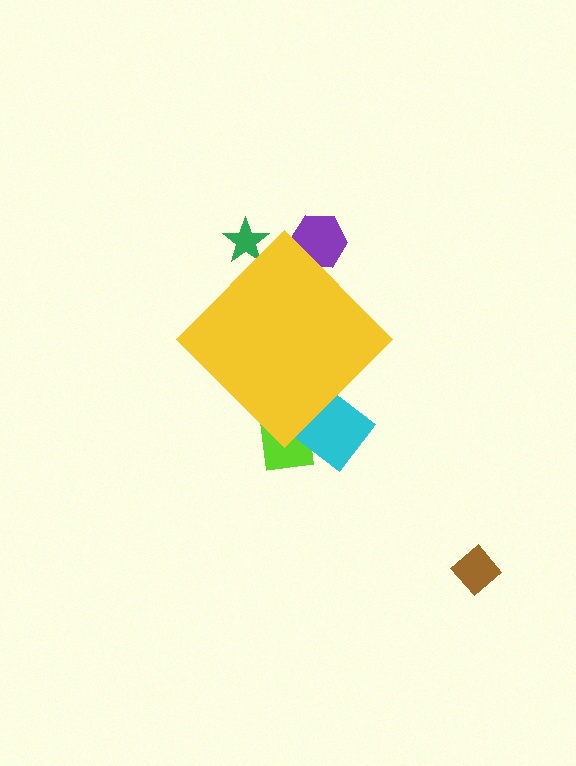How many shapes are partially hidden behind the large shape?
4 shapes are partially hidden.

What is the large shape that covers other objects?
A yellow diamond.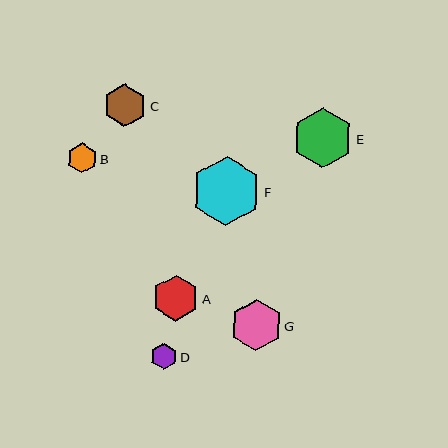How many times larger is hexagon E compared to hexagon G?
Hexagon E is approximately 1.2 times the size of hexagon G.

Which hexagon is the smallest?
Hexagon D is the smallest with a size of approximately 26 pixels.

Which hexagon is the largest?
Hexagon F is the largest with a size of approximately 69 pixels.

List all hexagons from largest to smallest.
From largest to smallest: F, E, G, A, C, B, D.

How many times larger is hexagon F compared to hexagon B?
Hexagon F is approximately 2.3 times the size of hexagon B.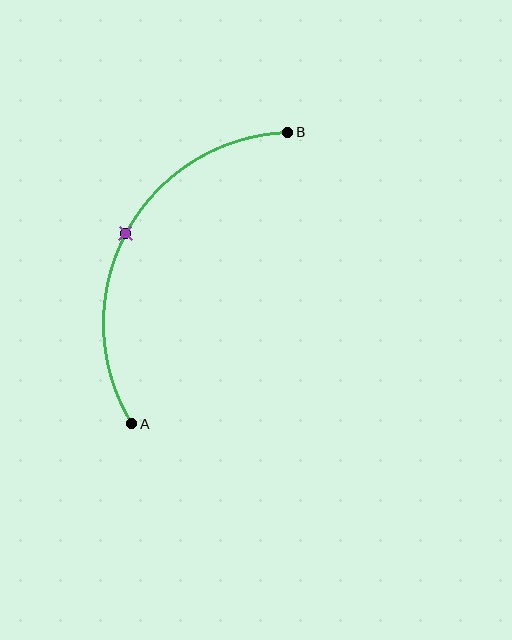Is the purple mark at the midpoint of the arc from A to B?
Yes. The purple mark lies on the arc at equal arc-length from both A and B — it is the arc midpoint.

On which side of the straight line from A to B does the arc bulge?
The arc bulges to the left of the straight line connecting A and B.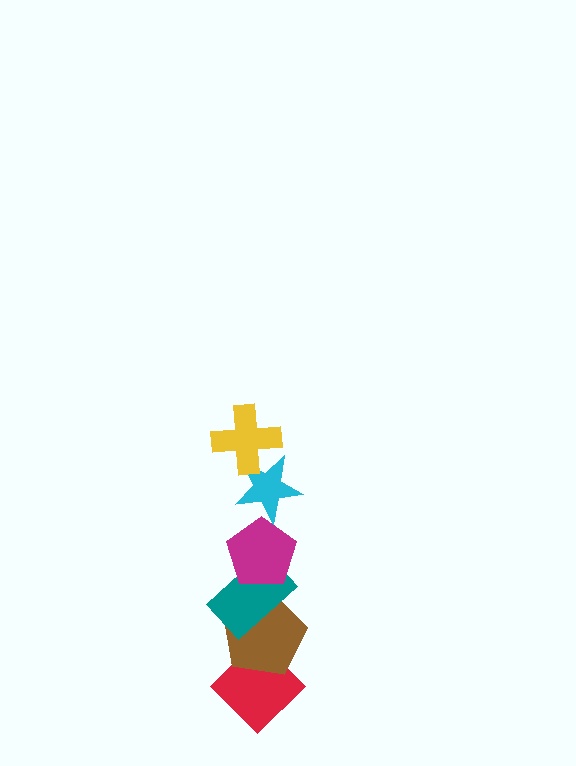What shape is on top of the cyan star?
The yellow cross is on top of the cyan star.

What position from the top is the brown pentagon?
The brown pentagon is 5th from the top.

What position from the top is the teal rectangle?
The teal rectangle is 4th from the top.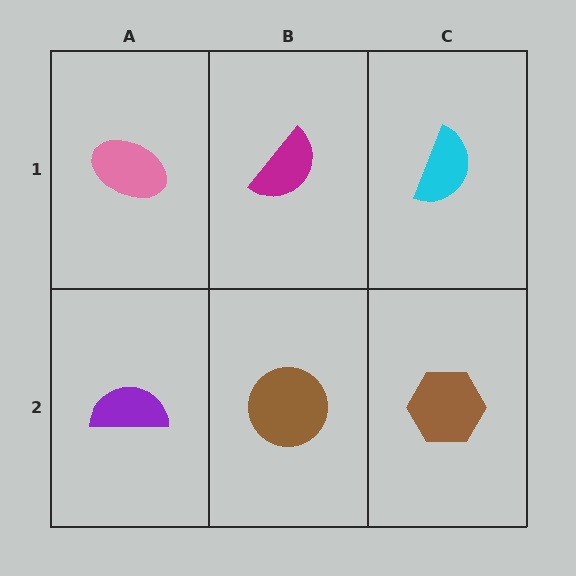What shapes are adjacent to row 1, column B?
A brown circle (row 2, column B), a pink ellipse (row 1, column A), a cyan semicircle (row 1, column C).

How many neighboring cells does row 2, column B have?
3.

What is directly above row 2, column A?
A pink ellipse.